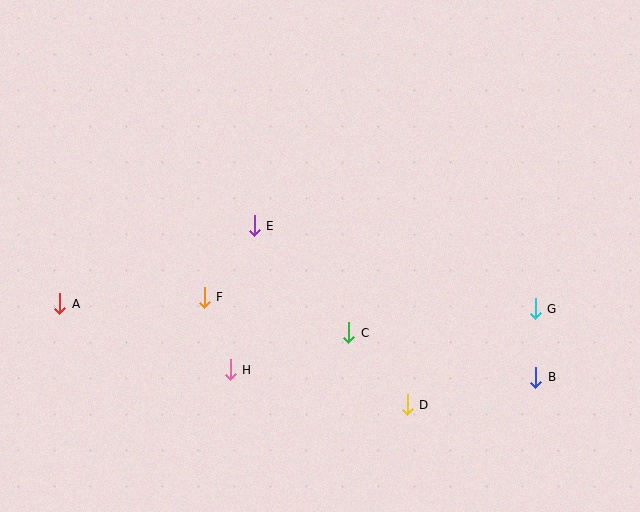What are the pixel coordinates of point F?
Point F is at (204, 297).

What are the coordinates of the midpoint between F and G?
The midpoint between F and G is at (370, 303).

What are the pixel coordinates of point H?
Point H is at (230, 370).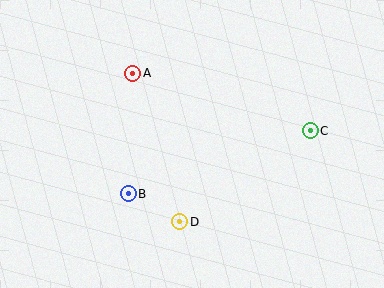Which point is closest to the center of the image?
Point D at (180, 222) is closest to the center.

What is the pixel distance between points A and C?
The distance between A and C is 186 pixels.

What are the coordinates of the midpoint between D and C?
The midpoint between D and C is at (245, 176).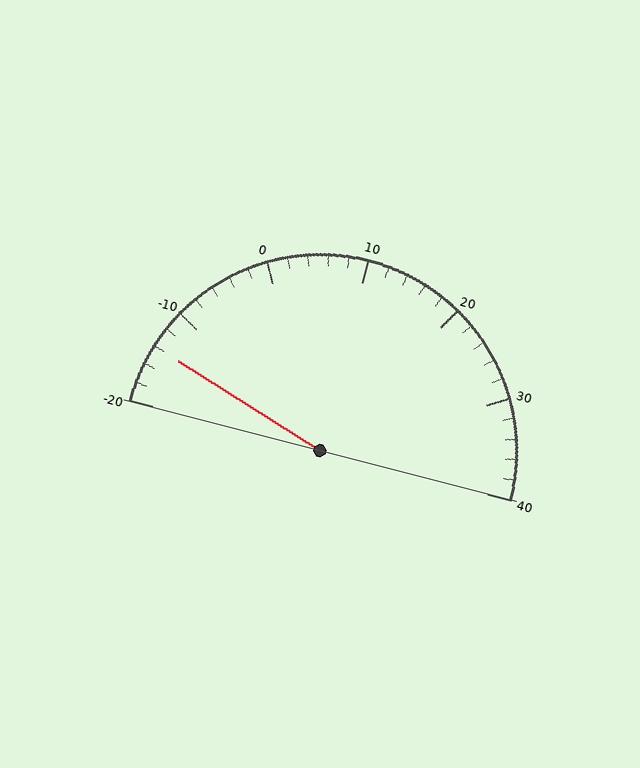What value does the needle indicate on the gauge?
The needle indicates approximately -14.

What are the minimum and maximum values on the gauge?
The gauge ranges from -20 to 40.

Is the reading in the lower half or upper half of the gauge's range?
The reading is in the lower half of the range (-20 to 40).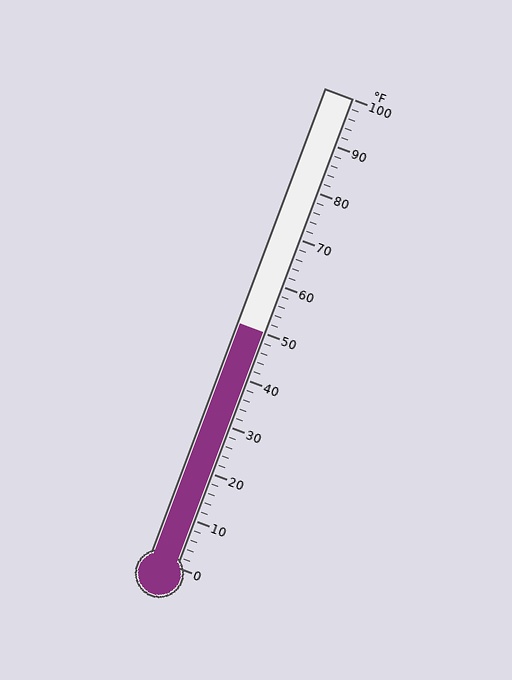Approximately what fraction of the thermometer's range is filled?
The thermometer is filled to approximately 50% of its range.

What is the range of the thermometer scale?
The thermometer scale ranges from 0°F to 100°F.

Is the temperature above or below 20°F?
The temperature is above 20°F.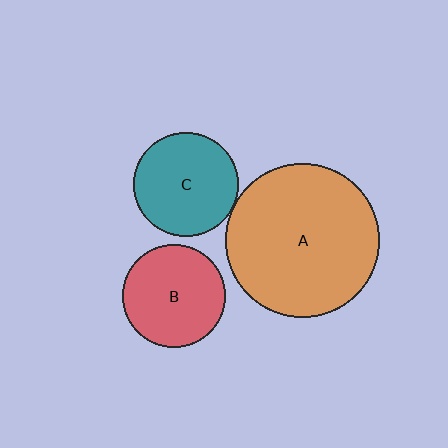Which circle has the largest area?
Circle A (orange).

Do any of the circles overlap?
No, none of the circles overlap.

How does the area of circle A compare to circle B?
Approximately 2.2 times.